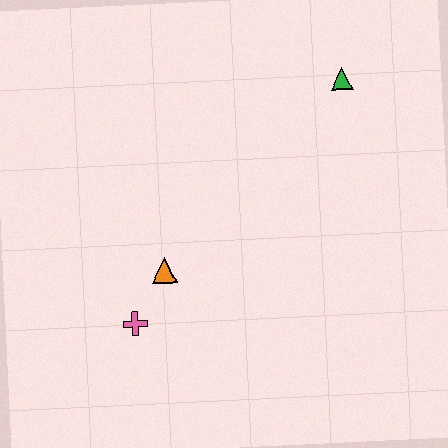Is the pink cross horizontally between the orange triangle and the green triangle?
No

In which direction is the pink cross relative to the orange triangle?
The pink cross is below the orange triangle.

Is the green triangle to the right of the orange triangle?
Yes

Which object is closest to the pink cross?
The orange triangle is closest to the pink cross.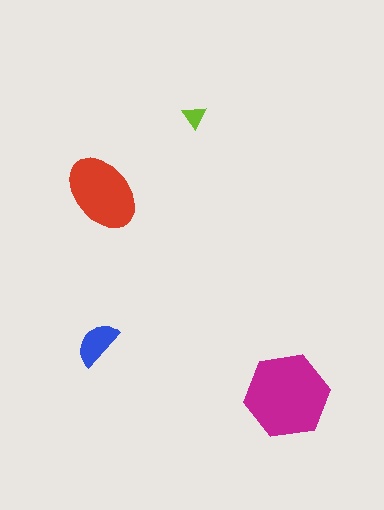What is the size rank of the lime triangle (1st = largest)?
4th.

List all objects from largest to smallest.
The magenta hexagon, the red ellipse, the blue semicircle, the lime triangle.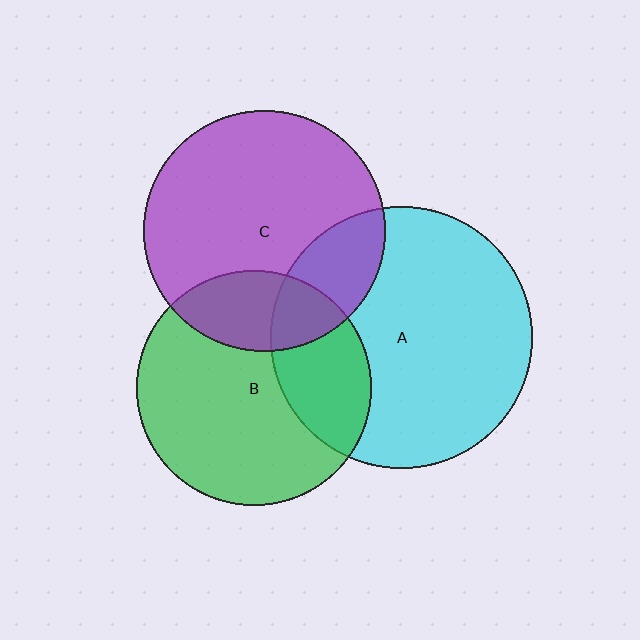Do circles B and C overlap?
Yes.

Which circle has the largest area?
Circle A (cyan).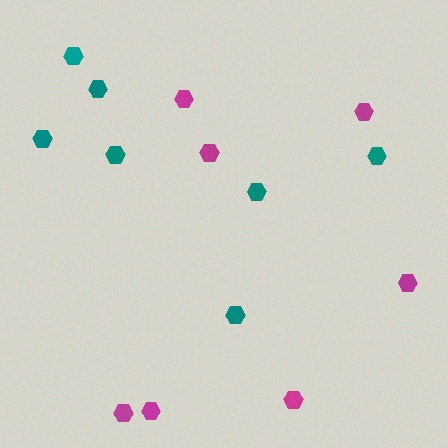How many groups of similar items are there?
There are 2 groups: one group of teal hexagons (7) and one group of magenta hexagons (7).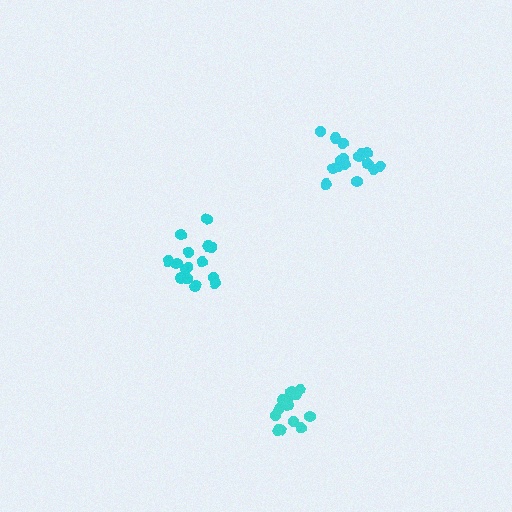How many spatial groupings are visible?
There are 3 spatial groupings.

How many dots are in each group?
Group 1: 14 dots, Group 2: 15 dots, Group 3: 17 dots (46 total).